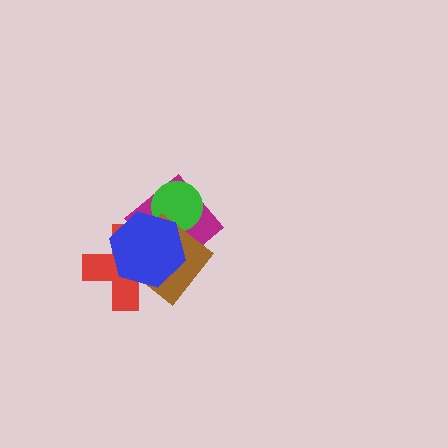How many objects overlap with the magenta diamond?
4 objects overlap with the magenta diamond.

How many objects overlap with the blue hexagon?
4 objects overlap with the blue hexagon.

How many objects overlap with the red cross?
3 objects overlap with the red cross.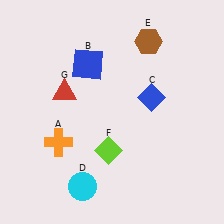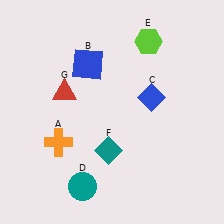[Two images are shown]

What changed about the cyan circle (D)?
In Image 1, D is cyan. In Image 2, it changed to teal.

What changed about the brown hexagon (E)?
In Image 1, E is brown. In Image 2, it changed to lime.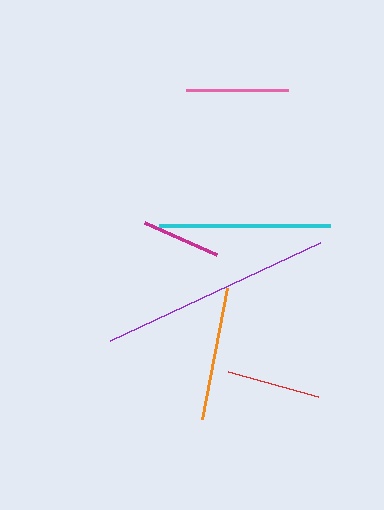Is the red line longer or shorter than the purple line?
The purple line is longer than the red line.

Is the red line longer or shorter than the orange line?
The orange line is longer than the red line.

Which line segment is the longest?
The purple line is the longest at approximately 232 pixels.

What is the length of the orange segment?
The orange segment is approximately 133 pixels long.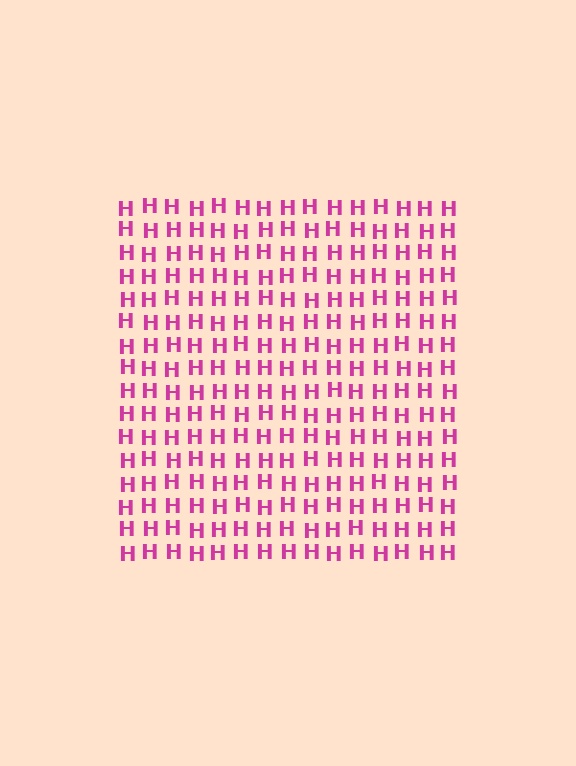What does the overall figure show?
The overall figure shows a square.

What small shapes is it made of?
It is made of small letter H's.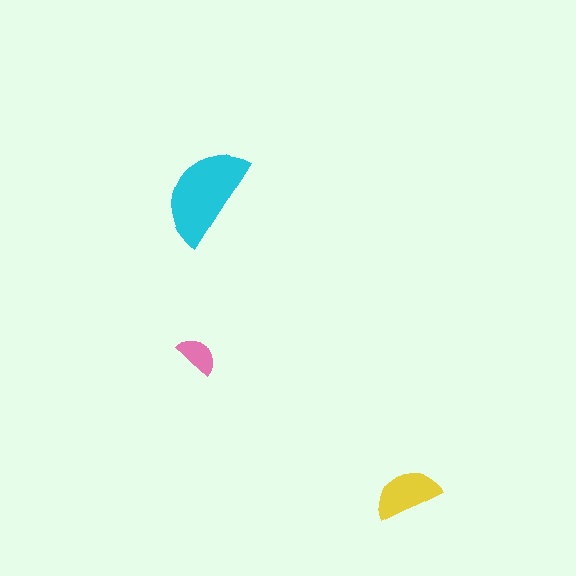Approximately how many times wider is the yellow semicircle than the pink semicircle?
About 1.5 times wider.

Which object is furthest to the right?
The yellow semicircle is rightmost.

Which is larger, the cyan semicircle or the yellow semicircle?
The cyan one.